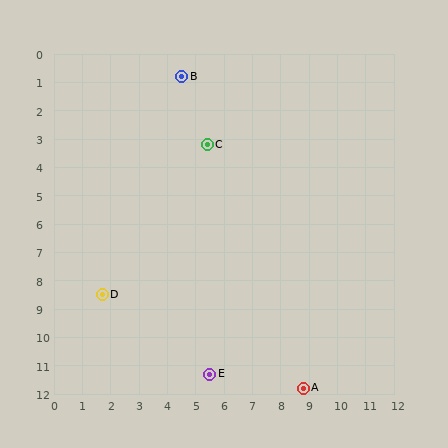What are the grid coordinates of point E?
Point E is at approximately (5.5, 11.3).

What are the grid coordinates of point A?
Point A is at approximately (8.8, 11.8).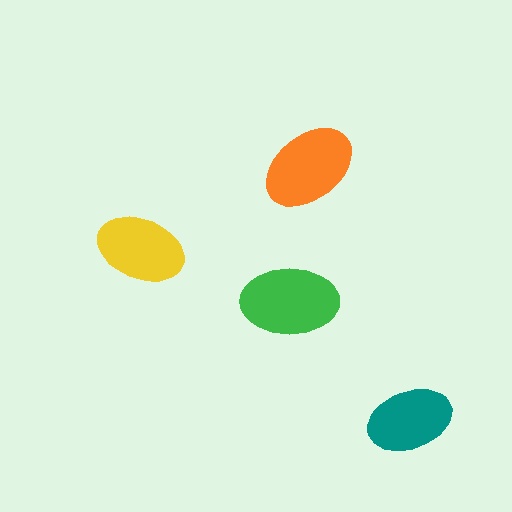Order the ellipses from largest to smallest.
the green one, the orange one, the yellow one, the teal one.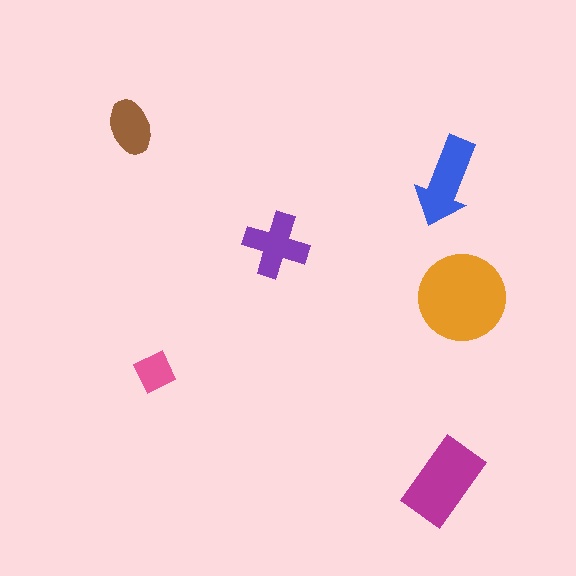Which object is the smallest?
The pink diamond.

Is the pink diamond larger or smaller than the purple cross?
Smaller.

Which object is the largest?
The orange circle.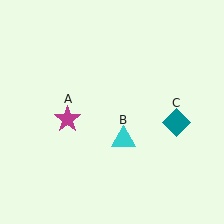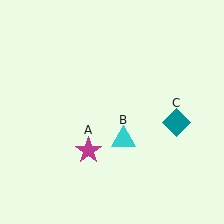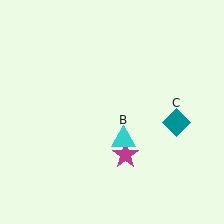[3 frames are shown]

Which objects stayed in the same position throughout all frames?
Cyan triangle (object B) and teal diamond (object C) remained stationary.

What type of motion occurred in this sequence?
The magenta star (object A) rotated counterclockwise around the center of the scene.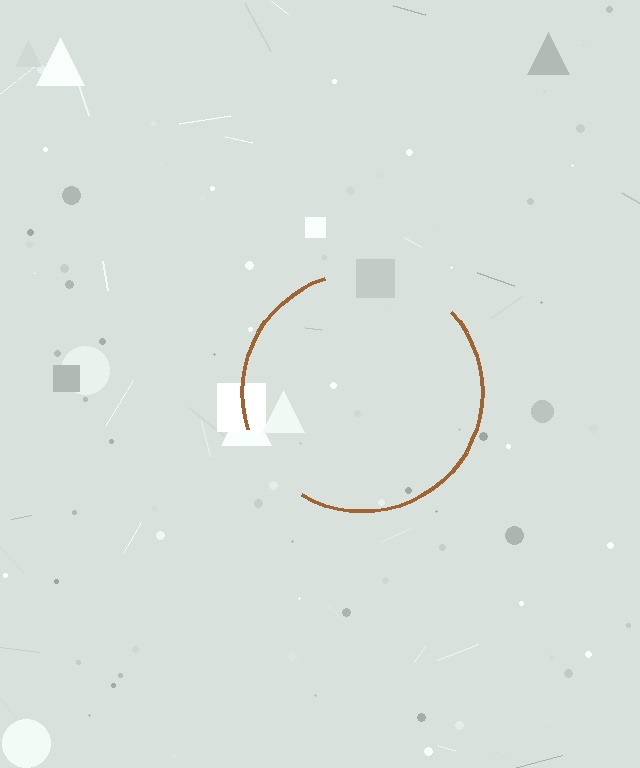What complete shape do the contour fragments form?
The contour fragments form a circle.